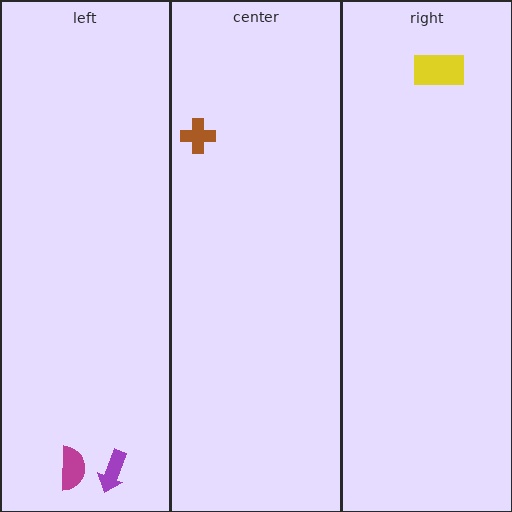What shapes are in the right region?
The yellow rectangle.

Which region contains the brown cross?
The center region.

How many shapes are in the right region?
1.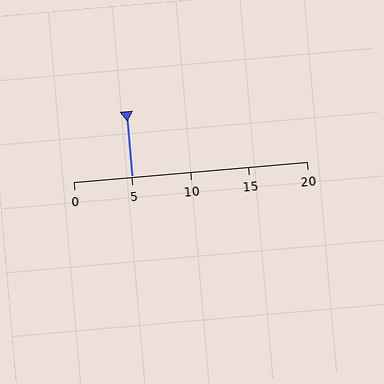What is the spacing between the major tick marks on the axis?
The major ticks are spaced 5 apart.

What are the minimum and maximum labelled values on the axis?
The axis runs from 0 to 20.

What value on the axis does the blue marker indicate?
The marker indicates approximately 5.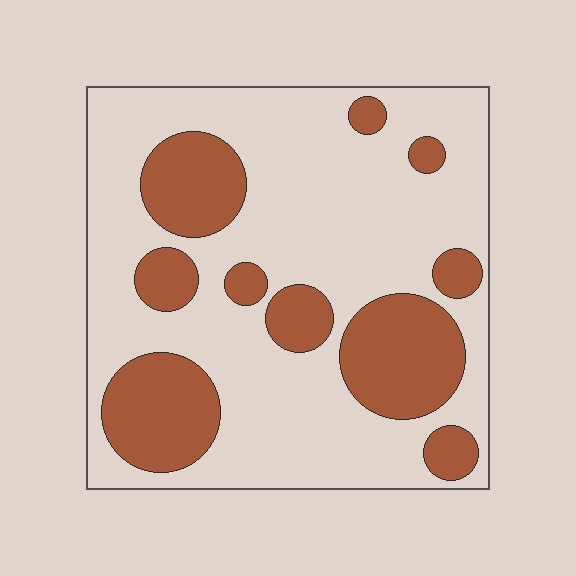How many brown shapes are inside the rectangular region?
10.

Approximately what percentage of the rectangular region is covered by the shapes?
Approximately 30%.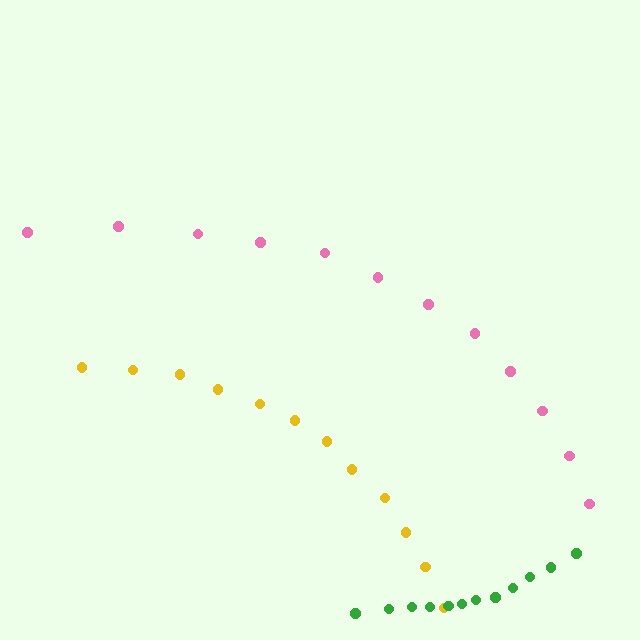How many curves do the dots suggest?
There are 3 distinct paths.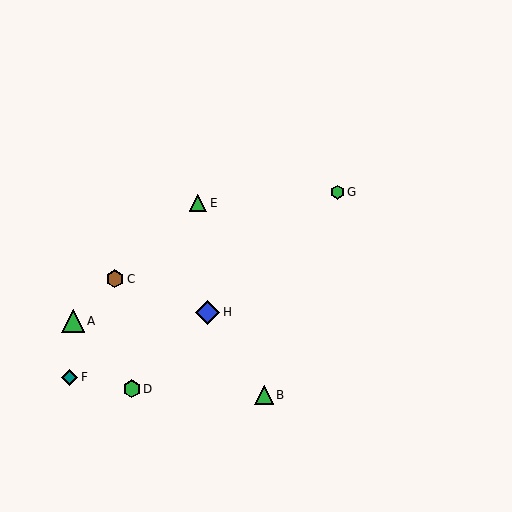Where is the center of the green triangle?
The center of the green triangle is at (73, 321).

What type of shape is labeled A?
Shape A is a green triangle.